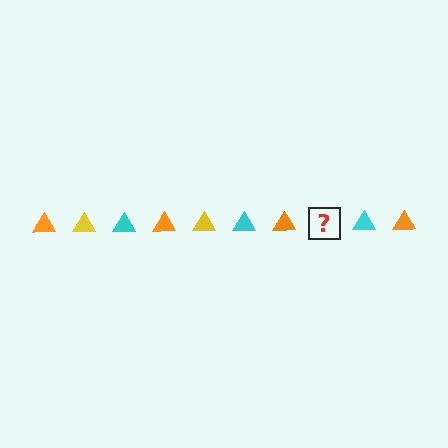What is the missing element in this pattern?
The missing element is a yellow triangle.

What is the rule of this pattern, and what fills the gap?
The rule is that the pattern cycles through orange, yellow, cyan triangles. The gap should be filled with a yellow triangle.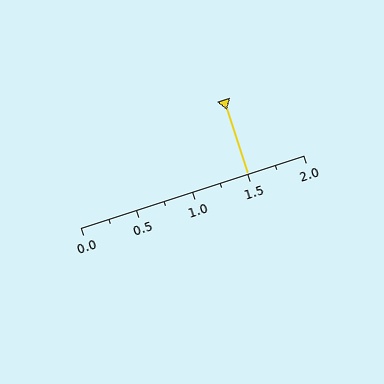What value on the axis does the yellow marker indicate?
The marker indicates approximately 1.5.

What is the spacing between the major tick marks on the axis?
The major ticks are spaced 0.5 apart.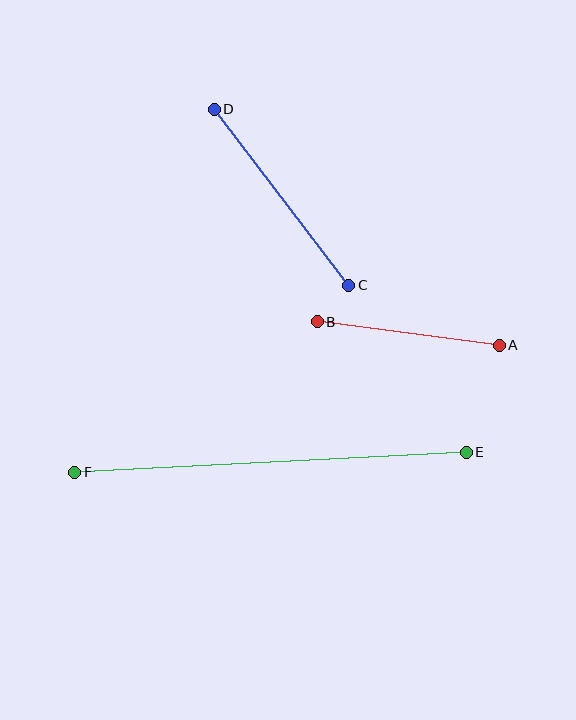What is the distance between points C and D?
The distance is approximately 222 pixels.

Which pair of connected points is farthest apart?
Points E and F are farthest apart.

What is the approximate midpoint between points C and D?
The midpoint is at approximately (281, 197) pixels.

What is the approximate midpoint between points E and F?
The midpoint is at approximately (271, 462) pixels.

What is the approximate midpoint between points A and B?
The midpoint is at approximately (408, 333) pixels.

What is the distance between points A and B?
The distance is approximately 183 pixels.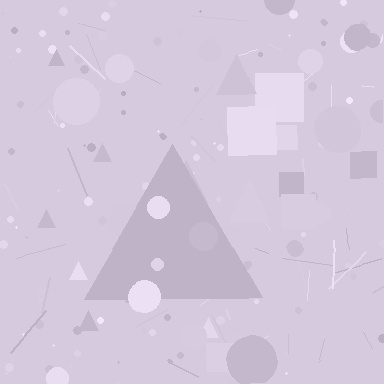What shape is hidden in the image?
A triangle is hidden in the image.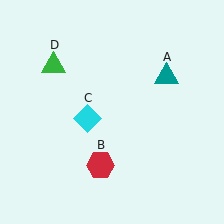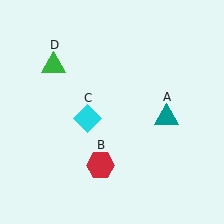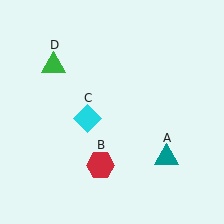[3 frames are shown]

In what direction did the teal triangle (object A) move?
The teal triangle (object A) moved down.